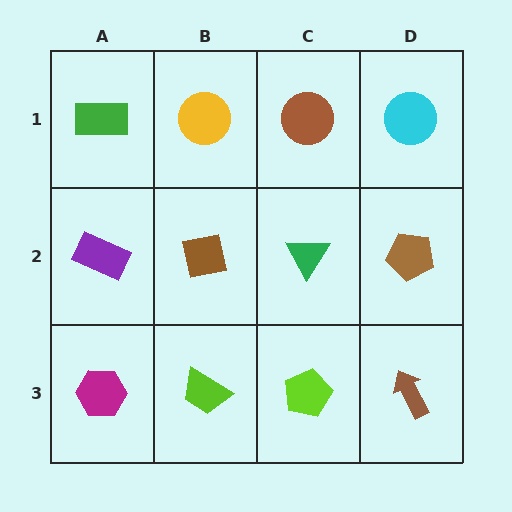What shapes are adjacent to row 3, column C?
A green triangle (row 2, column C), a lime trapezoid (row 3, column B), a brown arrow (row 3, column D).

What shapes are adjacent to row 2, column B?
A yellow circle (row 1, column B), a lime trapezoid (row 3, column B), a purple rectangle (row 2, column A), a green triangle (row 2, column C).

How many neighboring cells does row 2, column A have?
3.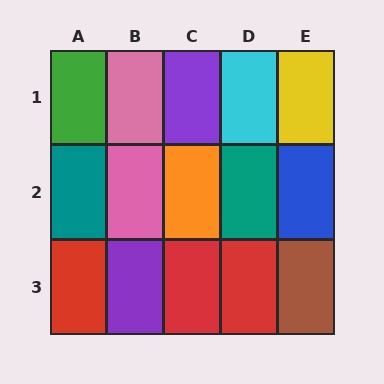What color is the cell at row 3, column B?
Purple.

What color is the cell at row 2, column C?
Orange.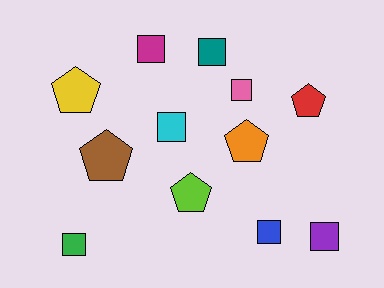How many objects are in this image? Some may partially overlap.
There are 12 objects.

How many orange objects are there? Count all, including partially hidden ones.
There is 1 orange object.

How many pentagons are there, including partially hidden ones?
There are 5 pentagons.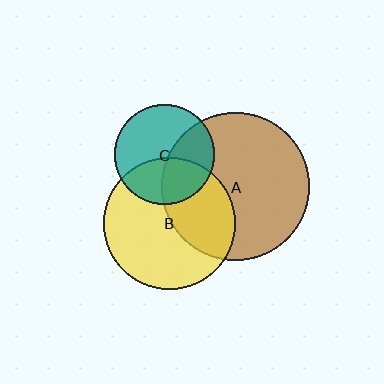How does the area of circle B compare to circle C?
Approximately 1.7 times.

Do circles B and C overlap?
Yes.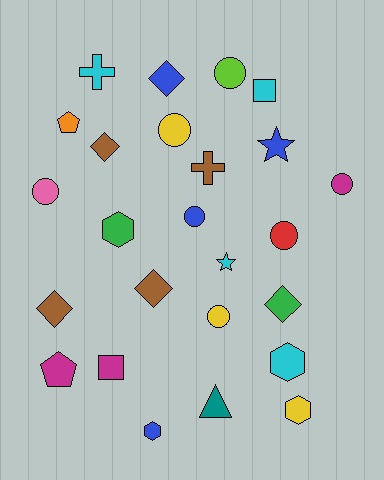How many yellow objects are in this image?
There are 3 yellow objects.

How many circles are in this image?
There are 7 circles.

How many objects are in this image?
There are 25 objects.